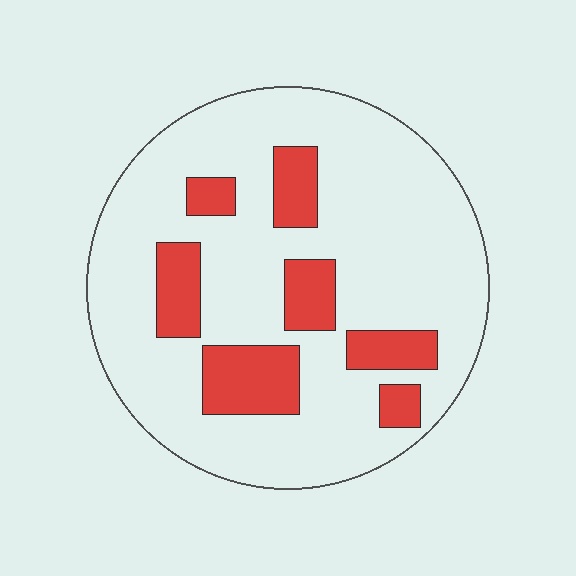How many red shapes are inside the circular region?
7.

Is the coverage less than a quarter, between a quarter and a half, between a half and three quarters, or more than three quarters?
Less than a quarter.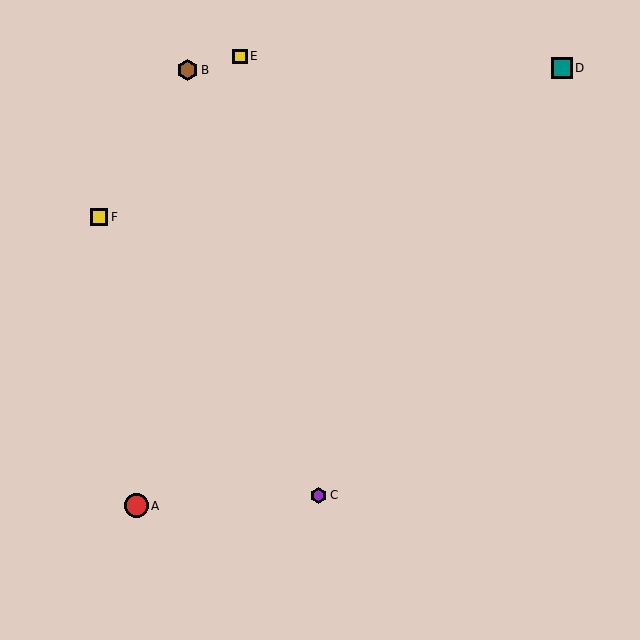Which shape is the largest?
The red circle (labeled A) is the largest.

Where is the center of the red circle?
The center of the red circle is at (136, 506).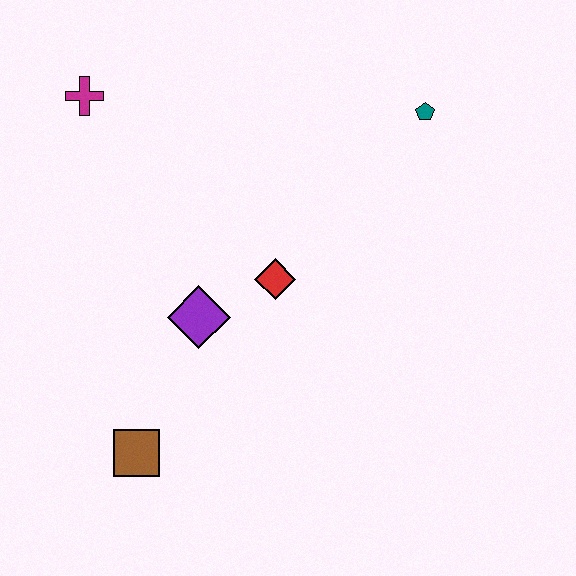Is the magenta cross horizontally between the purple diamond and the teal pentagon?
No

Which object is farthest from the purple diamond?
The teal pentagon is farthest from the purple diamond.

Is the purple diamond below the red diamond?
Yes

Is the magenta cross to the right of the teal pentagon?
No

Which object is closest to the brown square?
The purple diamond is closest to the brown square.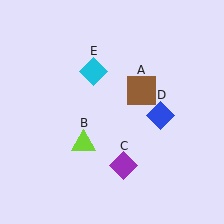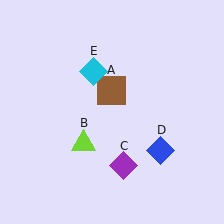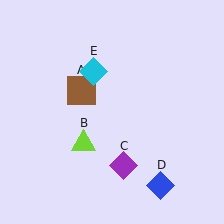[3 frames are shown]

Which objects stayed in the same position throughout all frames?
Lime triangle (object B) and purple diamond (object C) and cyan diamond (object E) remained stationary.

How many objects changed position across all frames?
2 objects changed position: brown square (object A), blue diamond (object D).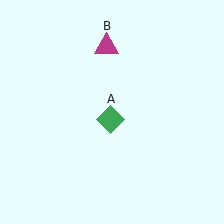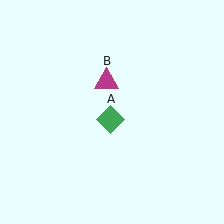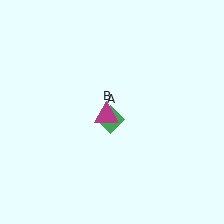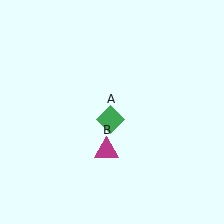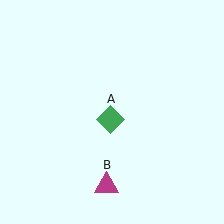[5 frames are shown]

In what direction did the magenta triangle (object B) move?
The magenta triangle (object B) moved down.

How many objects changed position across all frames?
1 object changed position: magenta triangle (object B).